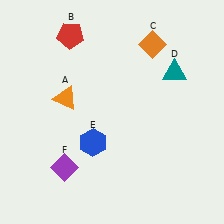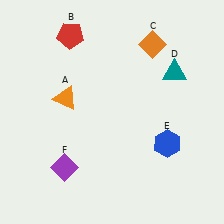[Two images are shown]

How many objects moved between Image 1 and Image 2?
1 object moved between the two images.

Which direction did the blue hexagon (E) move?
The blue hexagon (E) moved right.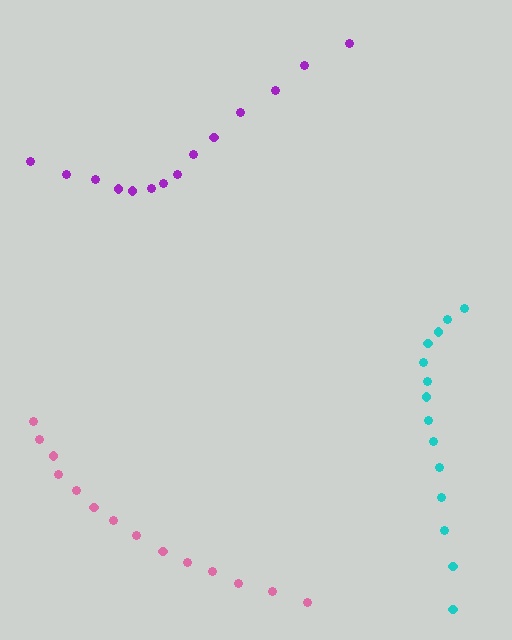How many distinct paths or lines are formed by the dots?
There are 3 distinct paths.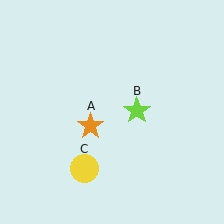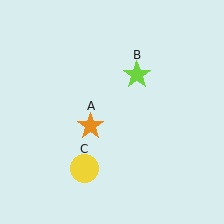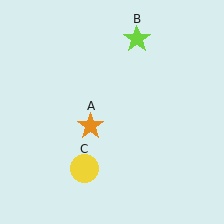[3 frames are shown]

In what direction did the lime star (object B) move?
The lime star (object B) moved up.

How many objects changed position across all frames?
1 object changed position: lime star (object B).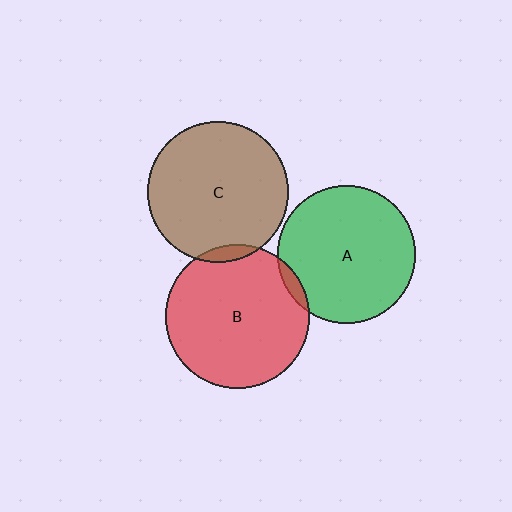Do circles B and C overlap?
Yes.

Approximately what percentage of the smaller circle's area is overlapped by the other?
Approximately 5%.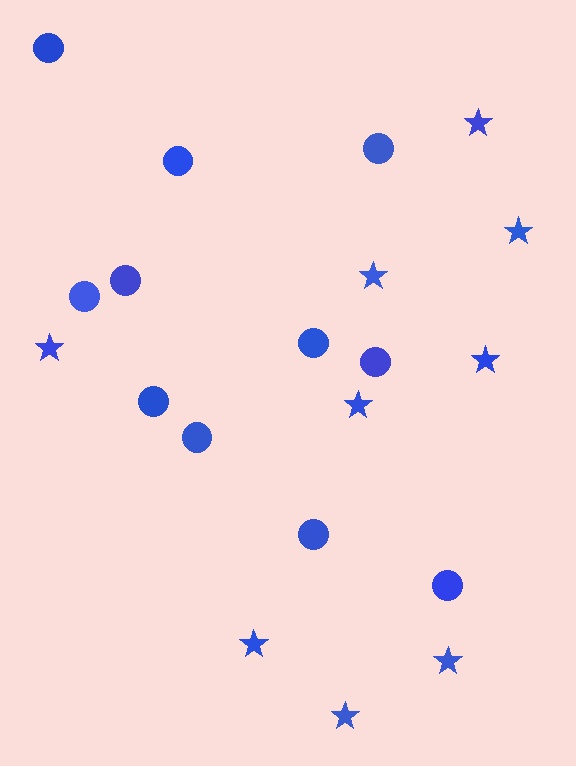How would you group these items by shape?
There are 2 groups: one group of stars (9) and one group of circles (11).